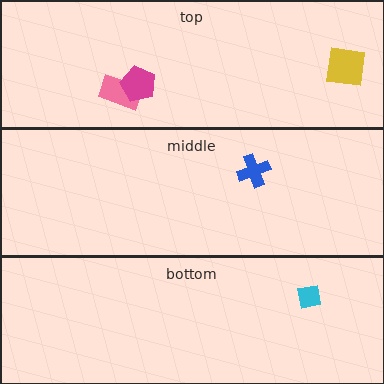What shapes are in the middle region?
The blue cross.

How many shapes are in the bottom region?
1.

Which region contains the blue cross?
The middle region.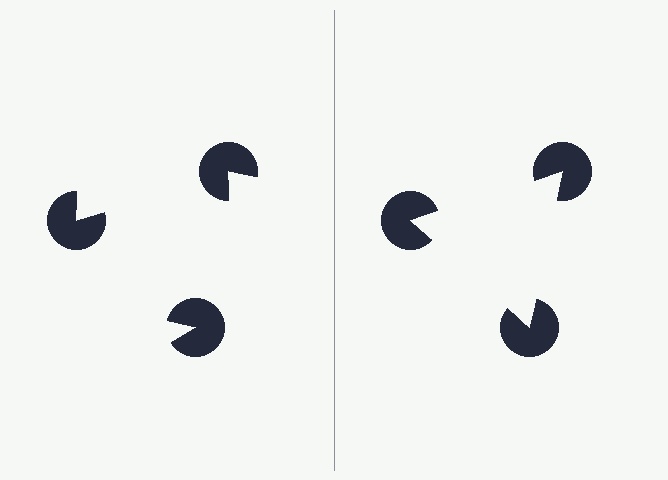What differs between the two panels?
The pac-man discs are positioned identically on both sides; only the wedge orientations differ. On the right they align to a triangle; on the left they are misaligned.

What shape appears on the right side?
An illusory triangle.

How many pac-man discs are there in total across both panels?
6 — 3 on each side.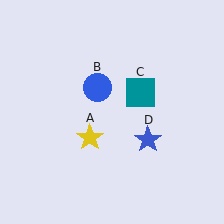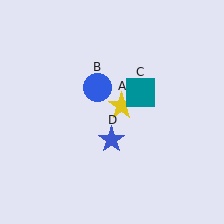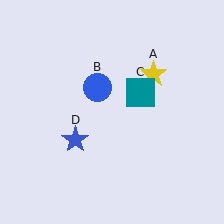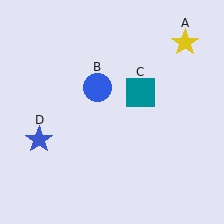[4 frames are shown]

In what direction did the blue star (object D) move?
The blue star (object D) moved left.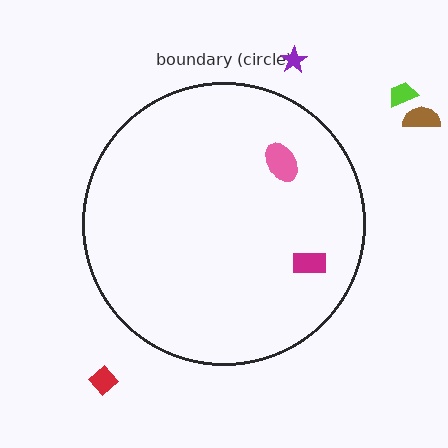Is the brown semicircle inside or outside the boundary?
Outside.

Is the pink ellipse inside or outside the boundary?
Inside.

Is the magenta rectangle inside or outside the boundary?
Inside.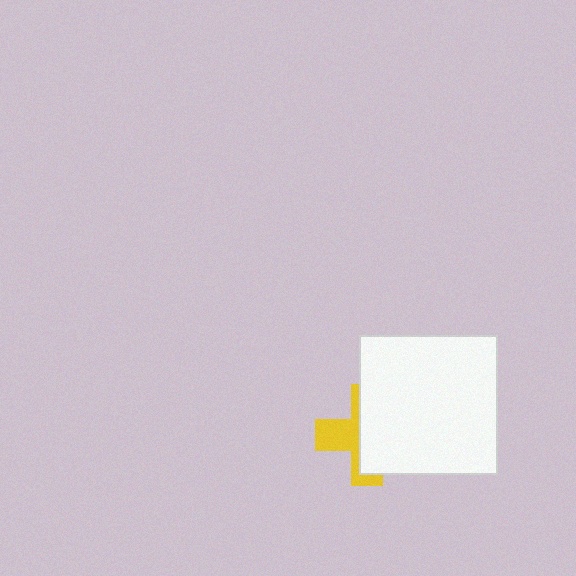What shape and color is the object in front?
The object in front is a white square.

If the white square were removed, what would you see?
You would see the complete yellow cross.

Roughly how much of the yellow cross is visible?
A small part of it is visible (roughly 40%).